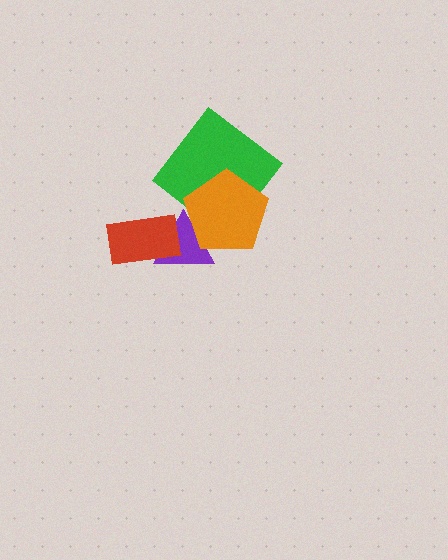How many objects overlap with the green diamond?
1 object overlaps with the green diamond.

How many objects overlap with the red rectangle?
1 object overlaps with the red rectangle.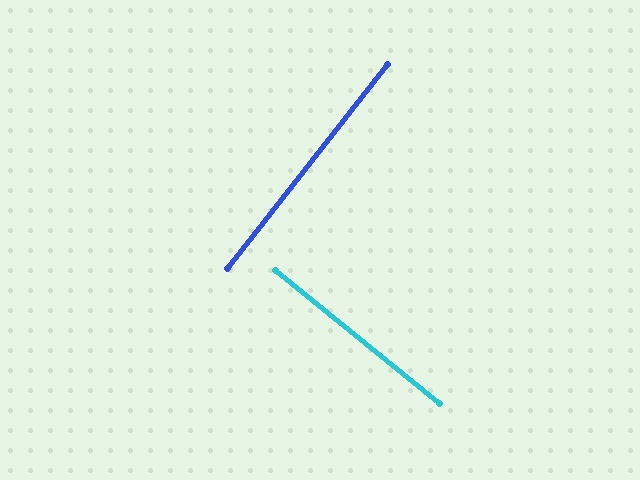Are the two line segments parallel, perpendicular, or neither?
Perpendicular — they meet at approximately 89°.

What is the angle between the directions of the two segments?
Approximately 89 degrees.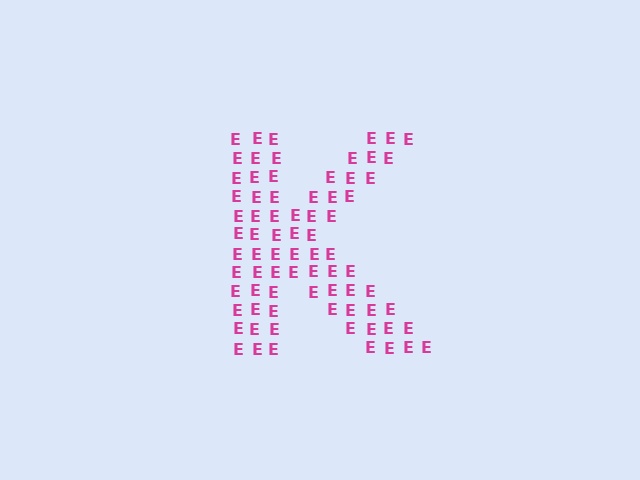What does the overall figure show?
The overall figure shows the letter K.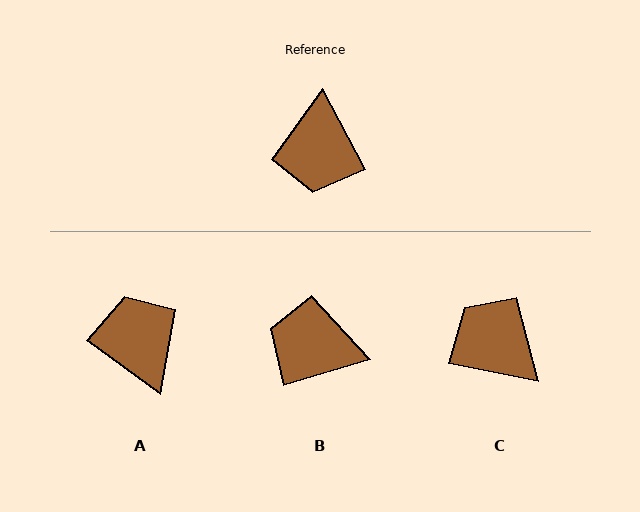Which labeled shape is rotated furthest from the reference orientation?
A, about 154 degrees away.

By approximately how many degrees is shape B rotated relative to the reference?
Approximately 101 degrees clockwise.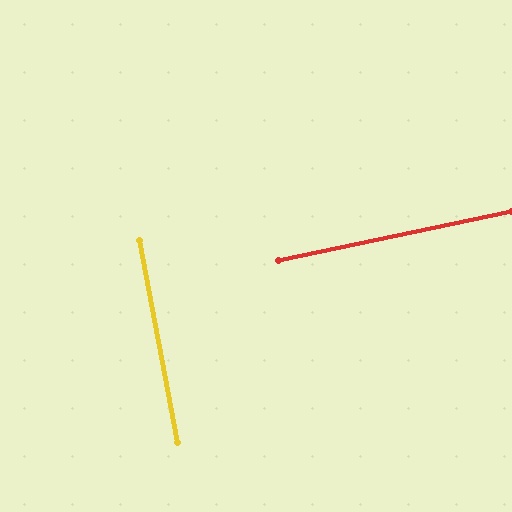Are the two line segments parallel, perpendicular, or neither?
Perpendicular — they meet at approximately 89°.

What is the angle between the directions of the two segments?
Approximately 89 degrees.